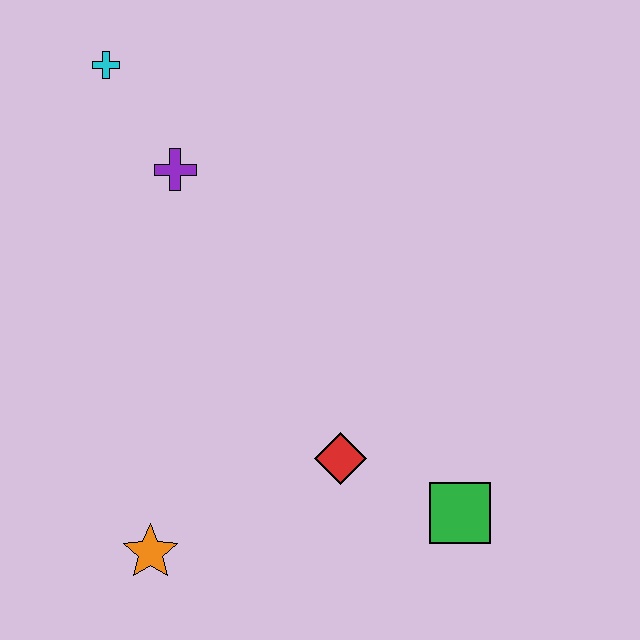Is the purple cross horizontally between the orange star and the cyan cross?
No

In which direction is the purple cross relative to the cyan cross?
The purple cross is below the cyan cross.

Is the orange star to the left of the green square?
Yes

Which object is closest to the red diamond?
The green square is closest to the red diamond.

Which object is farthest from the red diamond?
The cyan cross is farthest from the red diamond.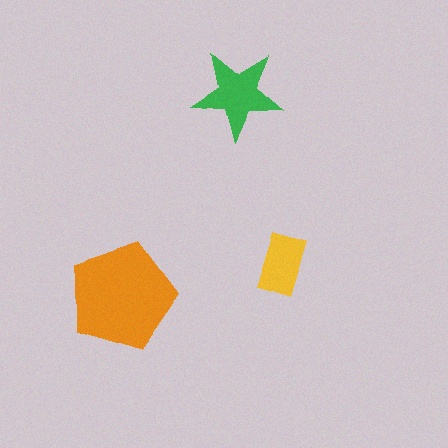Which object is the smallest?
The yellow rectangle.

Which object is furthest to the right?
The yellow rectangle is rightmost.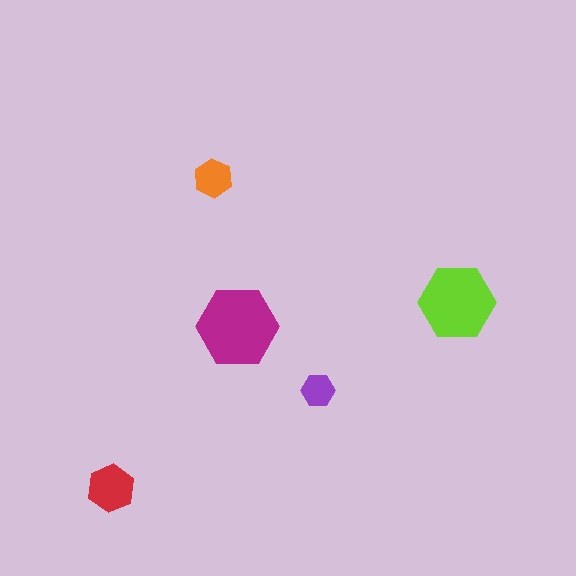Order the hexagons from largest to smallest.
the magenta one, the lime one, the red one, the orange one, the purple one.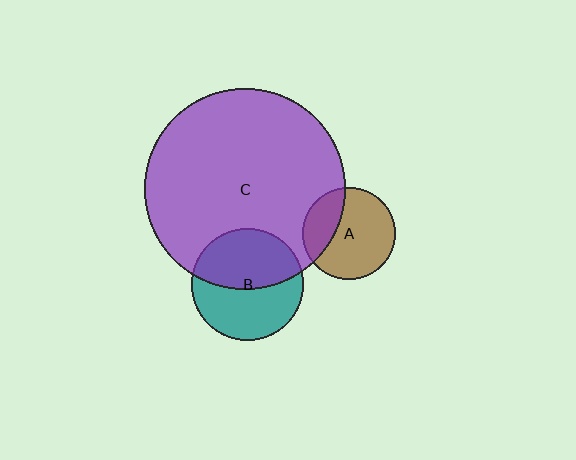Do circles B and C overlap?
Yes.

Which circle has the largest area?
Circle C (purple).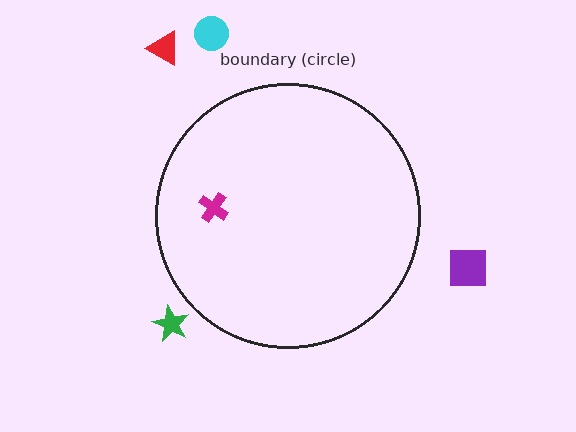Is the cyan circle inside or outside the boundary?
Outside.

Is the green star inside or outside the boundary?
Outside.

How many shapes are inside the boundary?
1 inside, 4 outside.